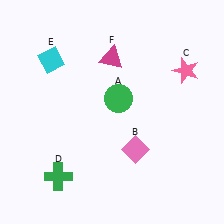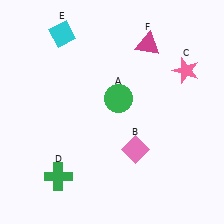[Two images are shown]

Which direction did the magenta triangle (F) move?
The magenta triangle (F) moved right.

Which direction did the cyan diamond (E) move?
The cyan diamond (E) moved up.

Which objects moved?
The objects that moved are: the cyan diamond (E), the magenta triangle (F).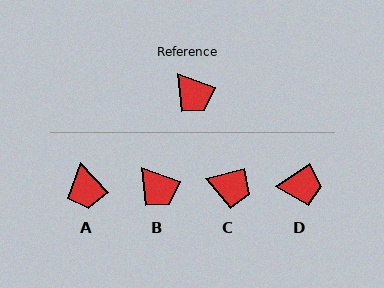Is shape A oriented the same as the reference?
No, it is off by about 26 degrees.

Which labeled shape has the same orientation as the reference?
B.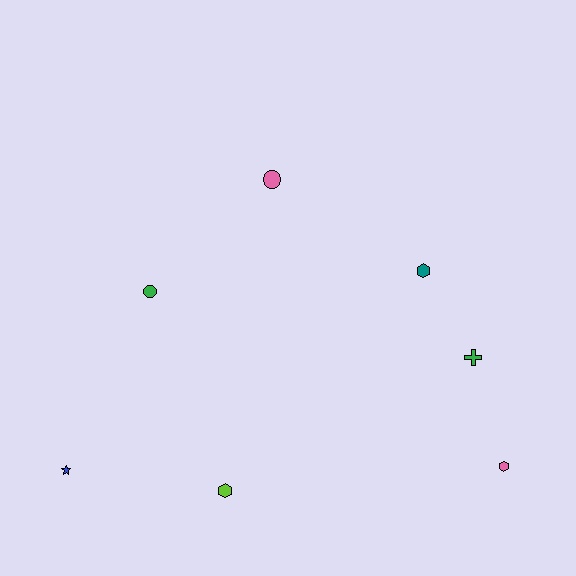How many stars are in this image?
There is 1 star.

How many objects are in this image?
There are 7 objects.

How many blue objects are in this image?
There is 1 blue object.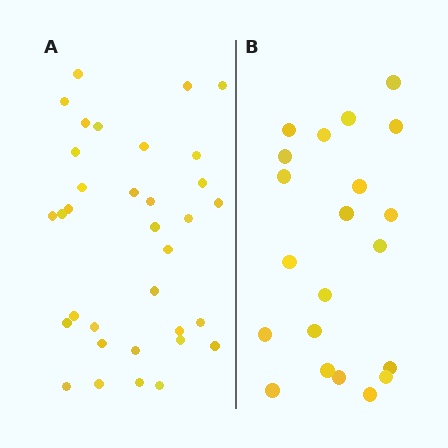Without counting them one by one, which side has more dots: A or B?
Region A (the left region) has more dots.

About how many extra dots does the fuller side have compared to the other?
Region A has approximately 15 more dots than region B.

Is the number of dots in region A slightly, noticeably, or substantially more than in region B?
Region A has substantially more. The ratio is roughly 1.6 to 1.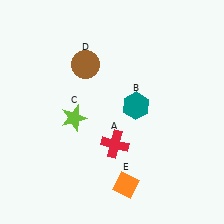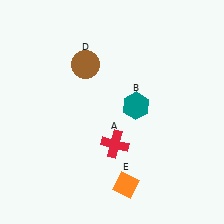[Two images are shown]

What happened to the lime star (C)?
The lime star (C) was removed in Image 2. It was in the bottom-left area of Image 1.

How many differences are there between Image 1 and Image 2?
There is 1 difference between the two images.